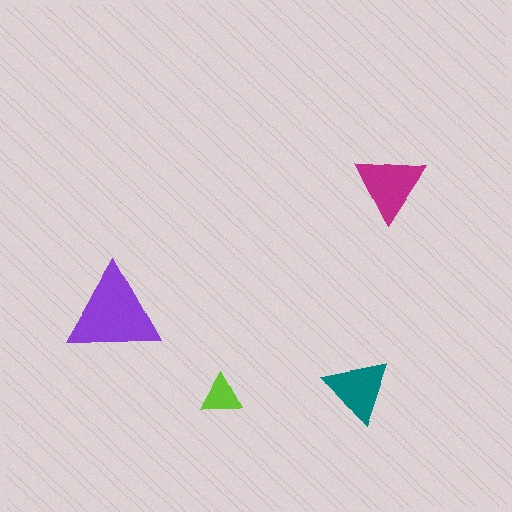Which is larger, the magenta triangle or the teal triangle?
The magenta one.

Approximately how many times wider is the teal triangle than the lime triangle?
About 1.5 times wider.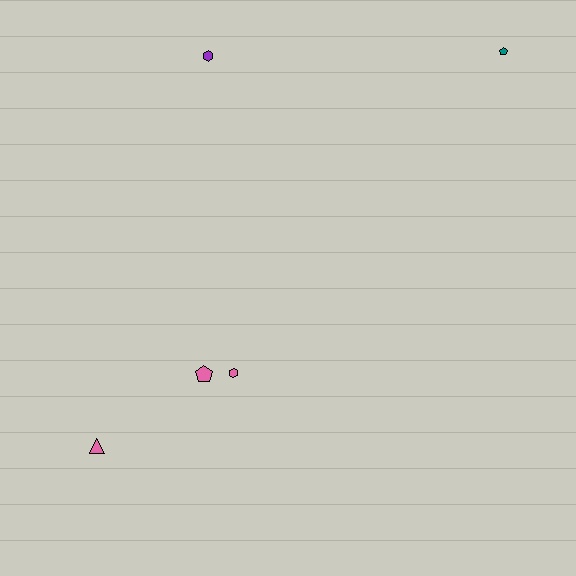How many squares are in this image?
There are no squares.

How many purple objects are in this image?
There is 1 purple object.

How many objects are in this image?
There are 5 objects.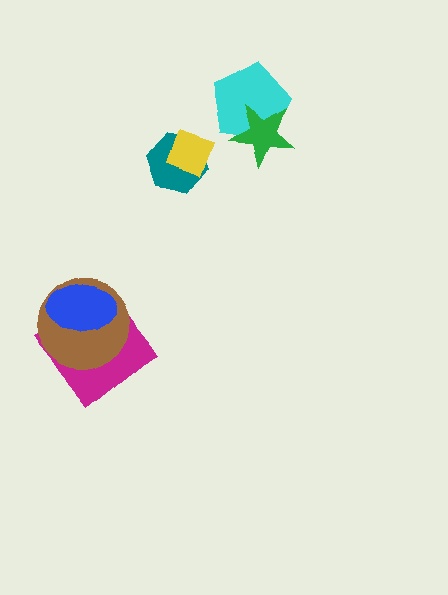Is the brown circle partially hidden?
Yes, it is partially covered by another shape.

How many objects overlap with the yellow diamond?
1 object overlaps with the yellow diamond.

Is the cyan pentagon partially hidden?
Yes, it is partially covered by another shape.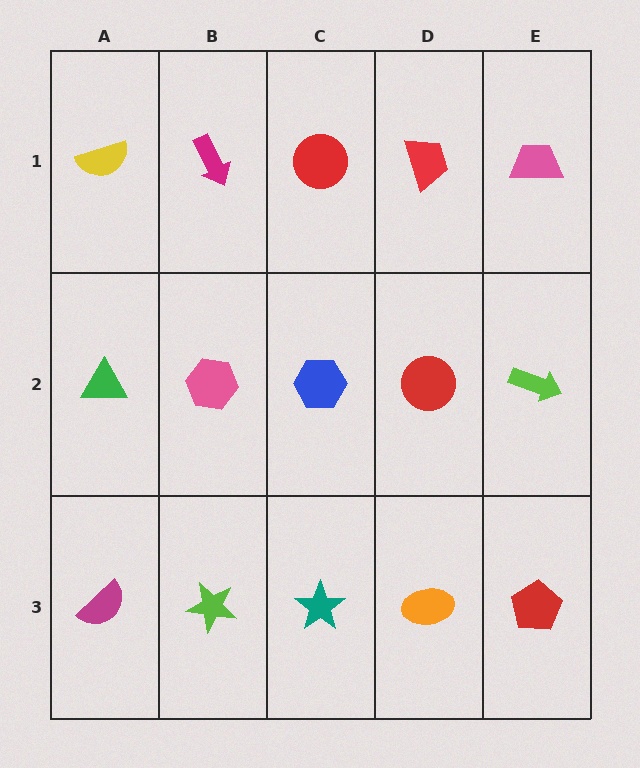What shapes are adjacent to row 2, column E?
A pink trapezoid (row 1, column E), a red pentagon (row 3, column E), a red circle (row 2, column D).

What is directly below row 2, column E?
A red pentagon.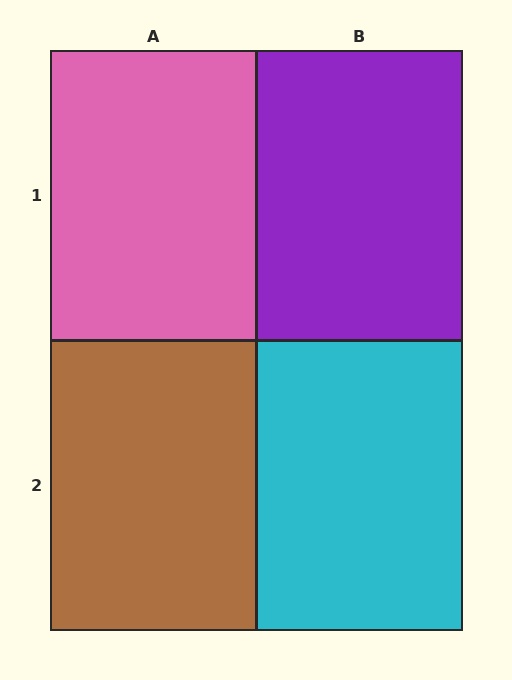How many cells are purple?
1 cell is purple.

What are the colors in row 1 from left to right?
Pink, purple.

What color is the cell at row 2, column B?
Cyan.